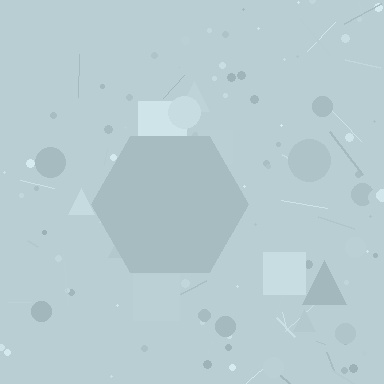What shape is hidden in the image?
A hexagon is hidden in the image.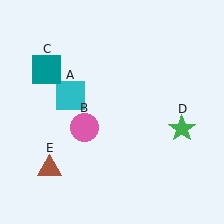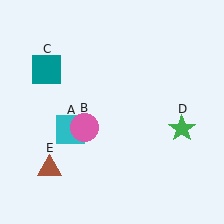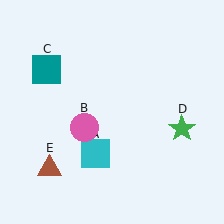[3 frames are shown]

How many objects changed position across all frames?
1 object changed position: cyan square (object A).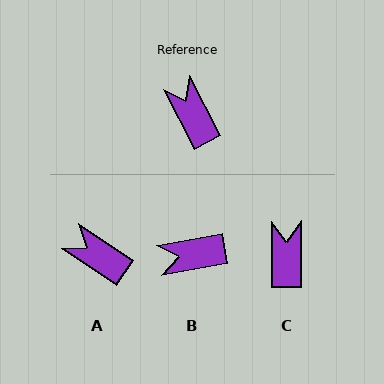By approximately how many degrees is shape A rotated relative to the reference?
Approximately 28 degrees counter-clockwise.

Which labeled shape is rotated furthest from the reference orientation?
B, about 73 degrees away.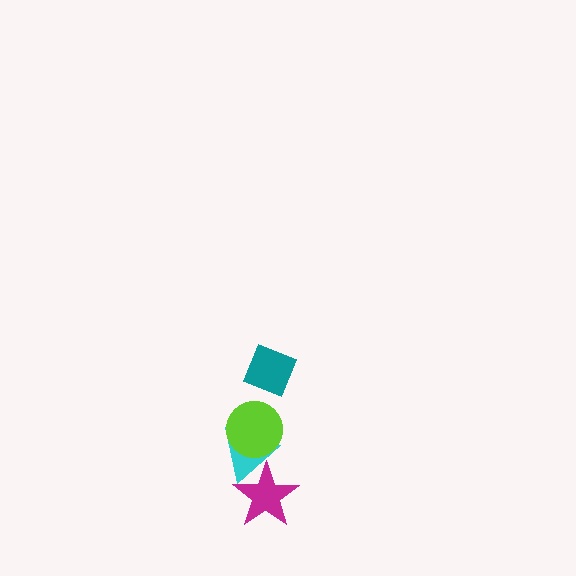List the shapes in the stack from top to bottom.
From top to bottom: the teal diamond, the lime circle, the cyan triangle, the magenta star.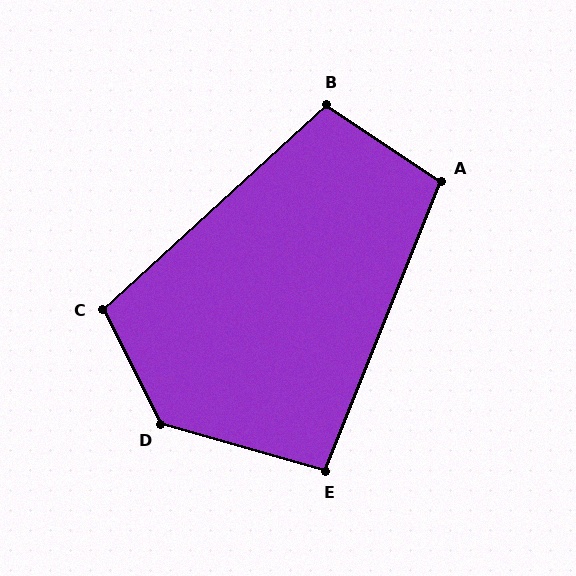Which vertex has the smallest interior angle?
E, at approximately 96 degrees.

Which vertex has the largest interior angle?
D, at approximately 132 degrees.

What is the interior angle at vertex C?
Approximately 106 degrees (obtuse).